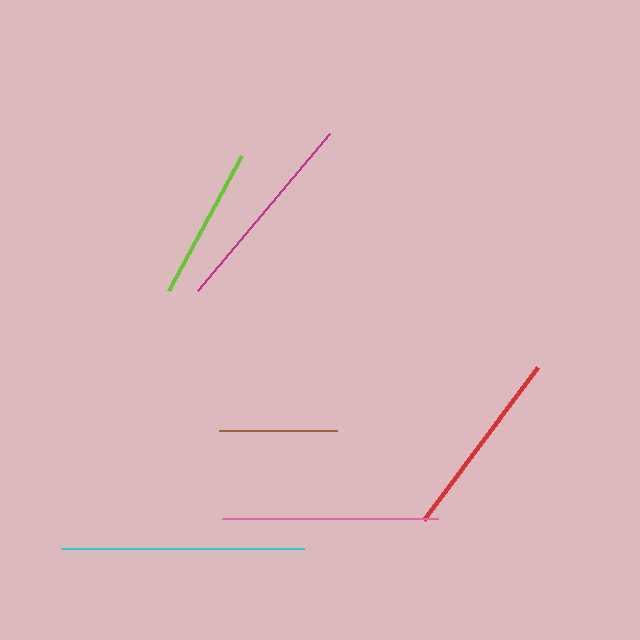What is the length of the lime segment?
The lime segment is approximately 154 pixels long.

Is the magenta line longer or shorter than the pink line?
The pink line is longer than the magenta line.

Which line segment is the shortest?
The brown line is the shortest at approximately 119 pixels.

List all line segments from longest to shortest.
From longest to shortest: cyan, pink, magenta, red, lime, brown.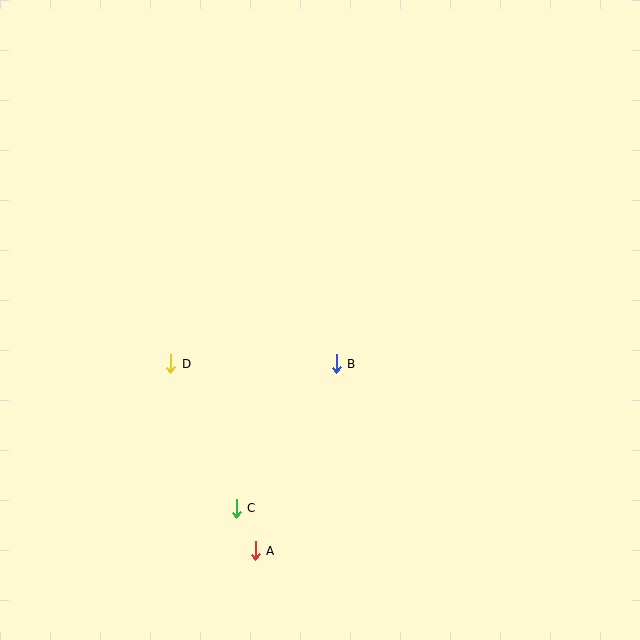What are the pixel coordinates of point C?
Point C is at (236, 508).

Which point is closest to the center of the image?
Point B at (336, 364) is closest to the center.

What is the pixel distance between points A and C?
The distance between A and C is 47 pixels.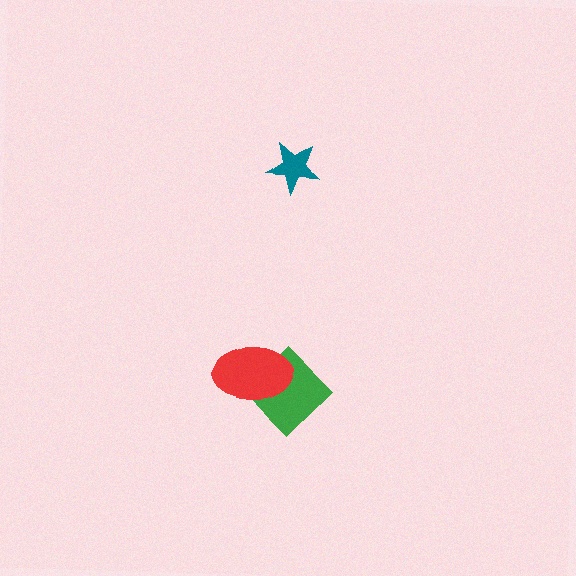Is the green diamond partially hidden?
Yes, it is partially covered by another shape.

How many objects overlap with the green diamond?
1 object overlaps with the green diamond.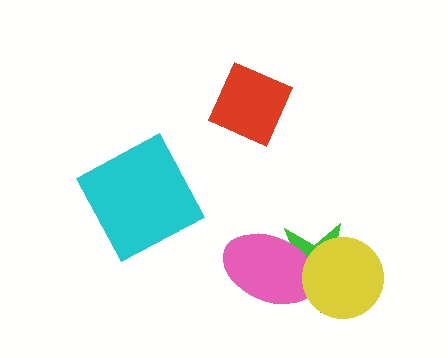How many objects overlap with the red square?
0 objects overlap with the red square.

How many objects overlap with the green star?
2 objects overlap with the green star.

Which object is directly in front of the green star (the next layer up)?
The pink ellipse is directly in front of the green star.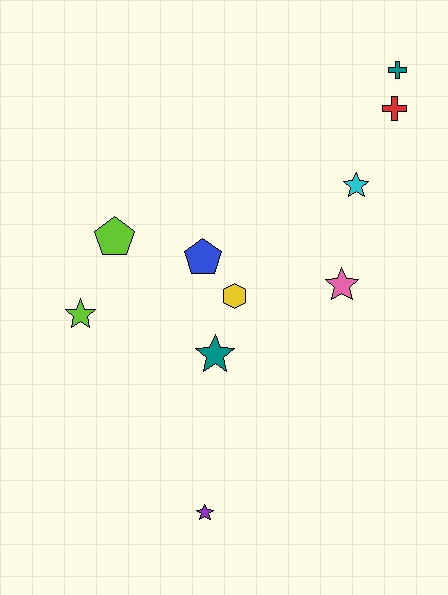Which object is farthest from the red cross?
The purple star is farthest from the red cross.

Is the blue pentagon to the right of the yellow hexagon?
No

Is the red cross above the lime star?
Yes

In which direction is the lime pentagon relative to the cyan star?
The lime pentagon is to the left of the cyan star.